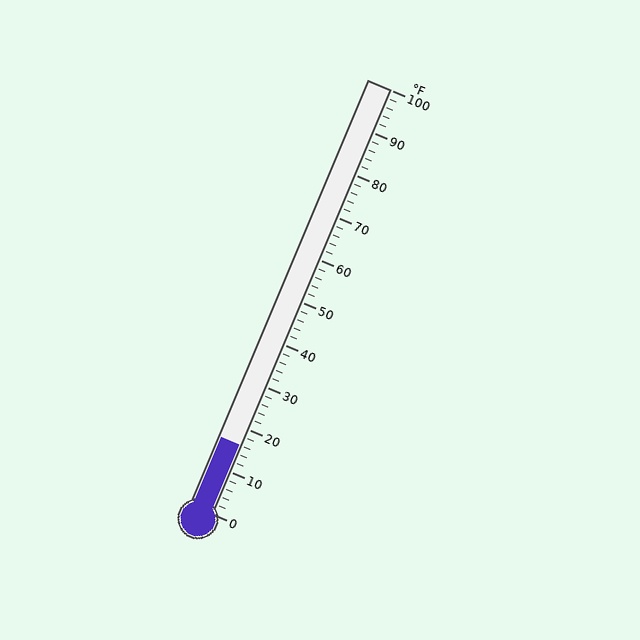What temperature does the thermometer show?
The thermometer shows approximately 16°F.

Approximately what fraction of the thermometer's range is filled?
The thermometer is filled to approximately 15% of its range.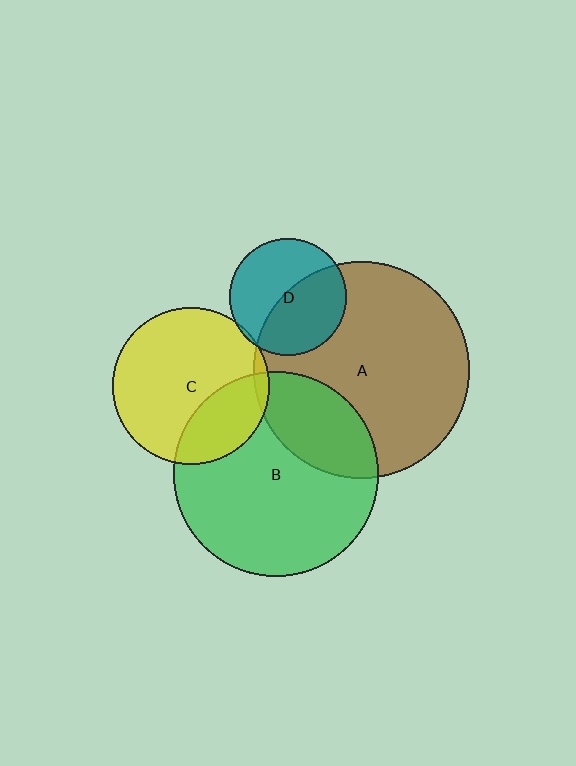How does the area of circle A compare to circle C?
Approximately 1.9 times.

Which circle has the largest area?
Circle A (brown).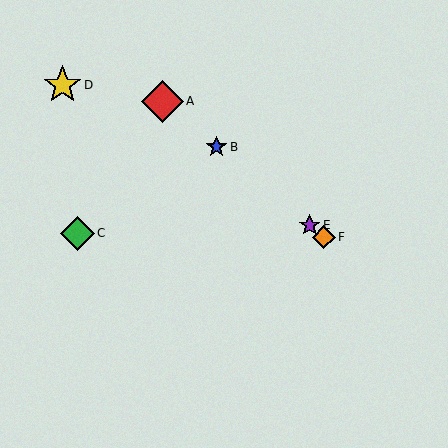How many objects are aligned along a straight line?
4 objects (A, B, E, F) are aligned along a straight line.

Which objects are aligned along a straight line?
Objects A, B, E, F are aligned along a straight line.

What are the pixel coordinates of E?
Object E is at (310, 225).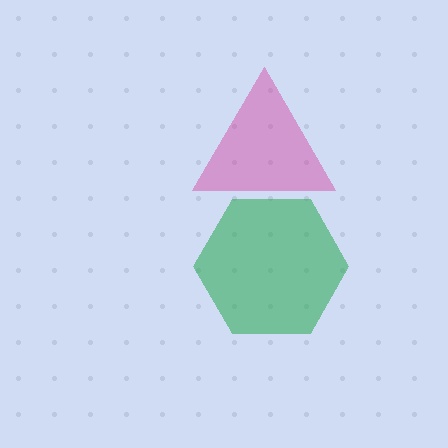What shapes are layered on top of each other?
The layered shapes are: a magenta triangle, a green hexagon.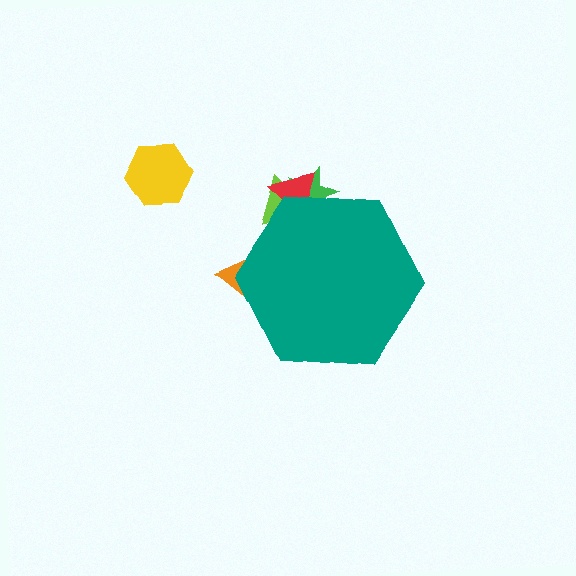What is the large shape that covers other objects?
A teal hexagon.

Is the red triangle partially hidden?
Yes, the red triangle is partially hidden behind the teal hexagon.